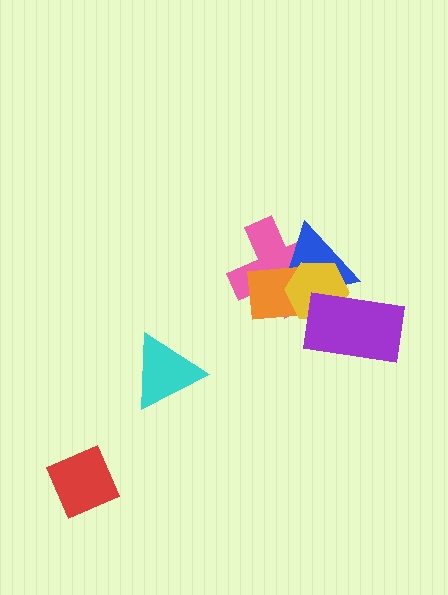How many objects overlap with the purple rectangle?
3 objects overlap with the purple rectangle.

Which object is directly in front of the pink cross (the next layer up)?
The blue triangle is directly in front of the pink cross.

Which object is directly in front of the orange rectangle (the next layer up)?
The yellow hexagon is directly in front of the orange rectangle.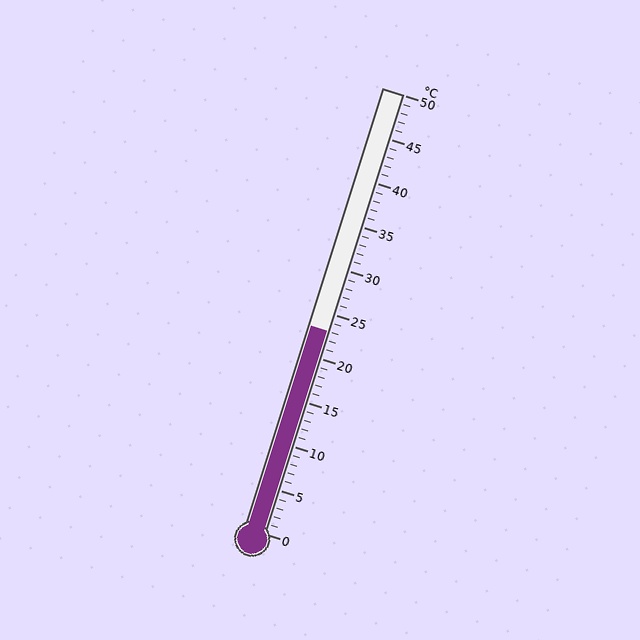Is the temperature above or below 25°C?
The temperature is below 25°C.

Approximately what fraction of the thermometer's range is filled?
The thermometer is filled to approximately 45% of its range.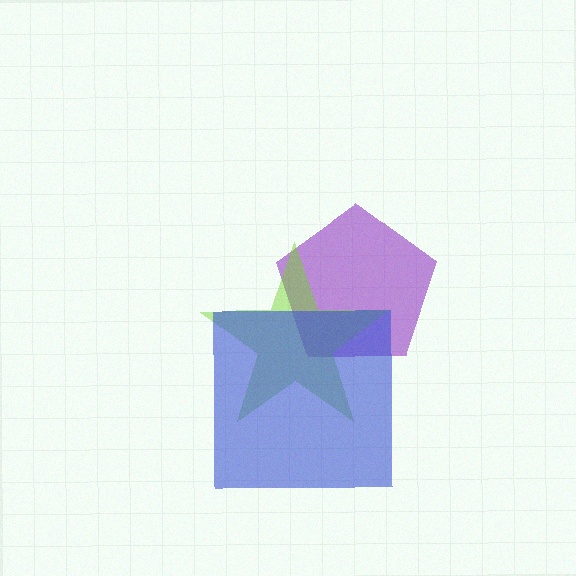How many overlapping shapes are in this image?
There are 3 overlapping shapes in the image.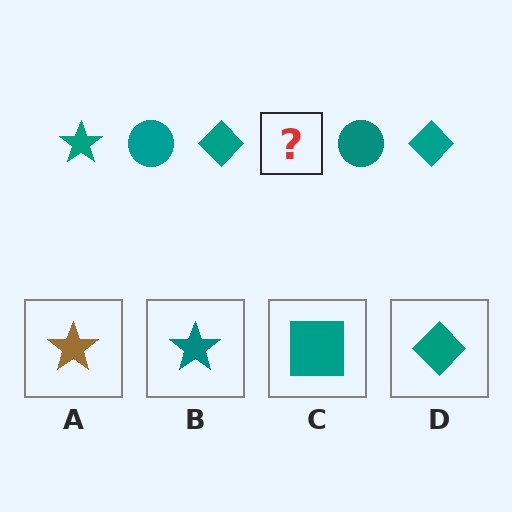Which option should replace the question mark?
Option B.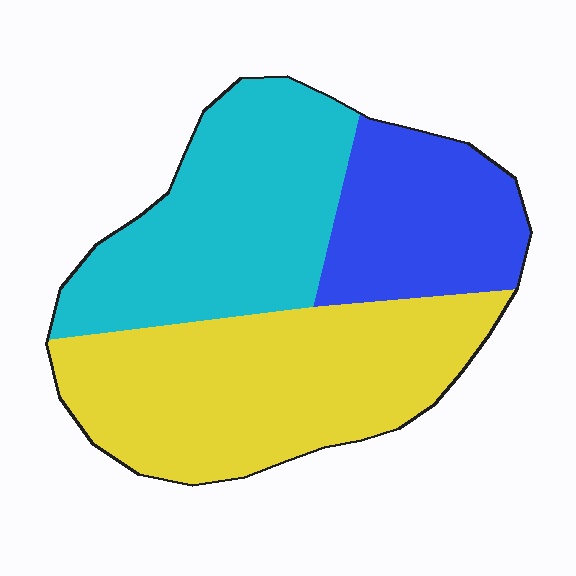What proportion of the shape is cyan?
Cyan covers around 35% of the shape.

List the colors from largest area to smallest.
From largest to smallest: yellow, cyan, blue.